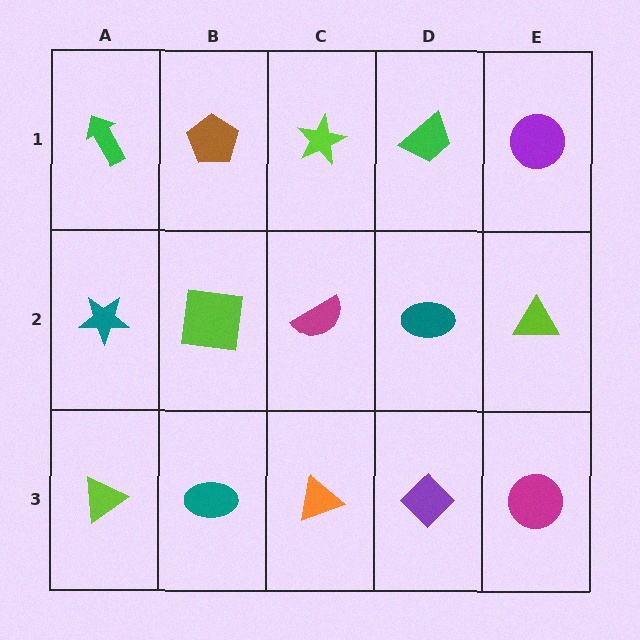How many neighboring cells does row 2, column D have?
4.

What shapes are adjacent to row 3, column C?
A magenta semicircle (row 2, column C), a teal ellipse (row 3, column B), a purple diamond (row 3, column D).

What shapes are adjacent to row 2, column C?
A lime star (row 1, column C), an orange triangle (row 3, column C), a lime square (row 2, column B), a teal ellipse (row 2, column D).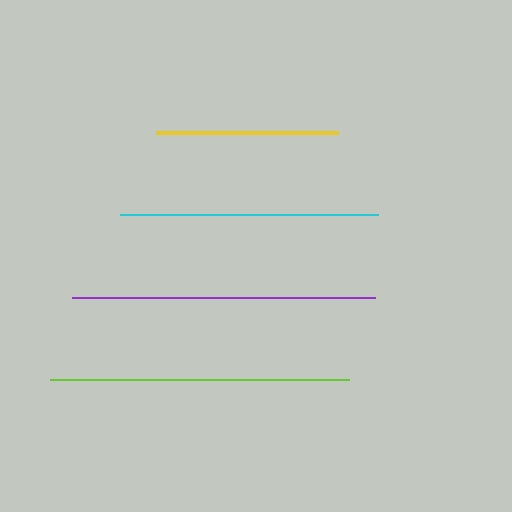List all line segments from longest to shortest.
From longest to shortest: purple, lime, cyan, yellow.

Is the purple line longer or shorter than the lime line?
The purple line is longer than the lime line.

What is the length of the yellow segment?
The yellow segment is approximately 182 pixels long.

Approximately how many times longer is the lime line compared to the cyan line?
The lime line is approximately 1.2 times the length of the cyan line.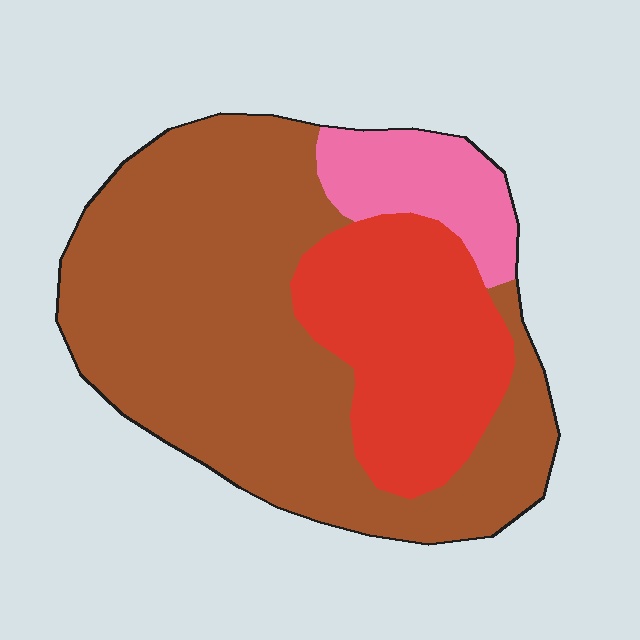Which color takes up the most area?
Brown, at roughly 65%.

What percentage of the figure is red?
Red covers about 25% of the figure.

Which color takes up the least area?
Pink, at roughly 10%.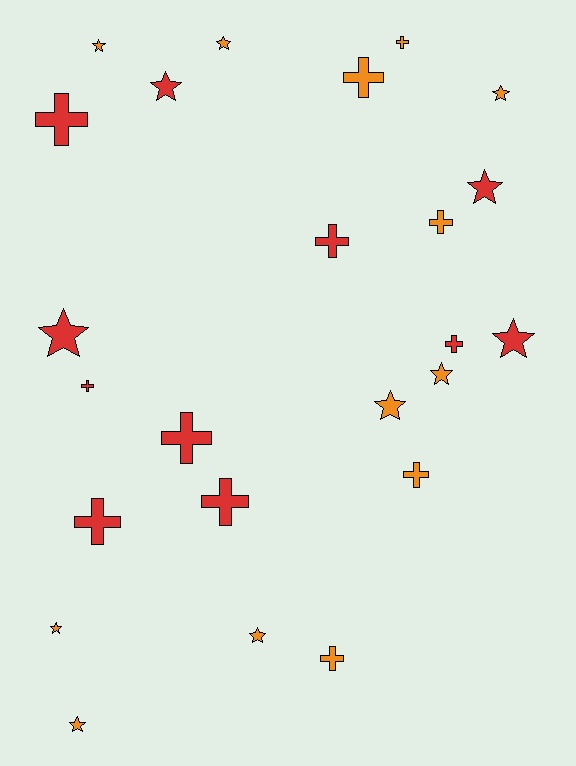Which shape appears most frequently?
Cross, with 12 objects.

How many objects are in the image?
There are 24 objects.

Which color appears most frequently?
Orange, with 13 objects.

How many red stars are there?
There are 4 red stars.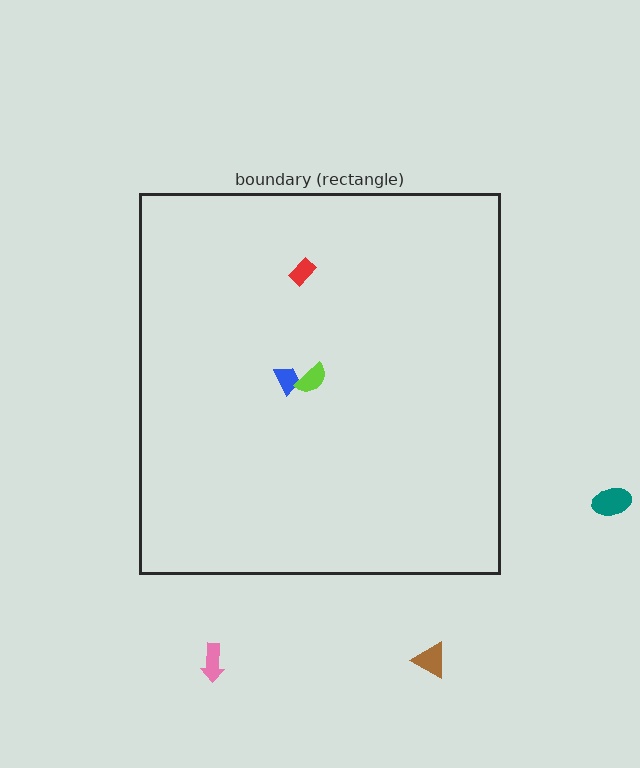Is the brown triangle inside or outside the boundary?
Outside.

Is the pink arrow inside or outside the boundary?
Outside.